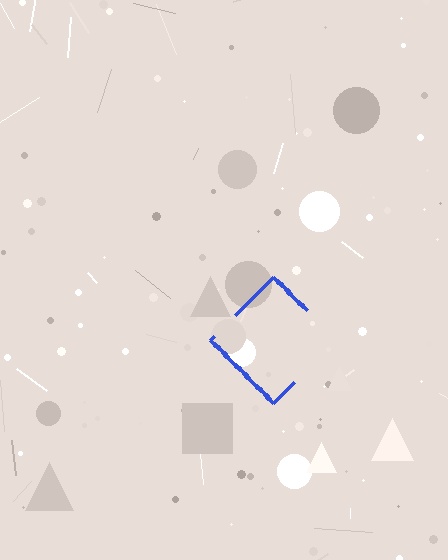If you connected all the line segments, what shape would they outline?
They would outline a diamond.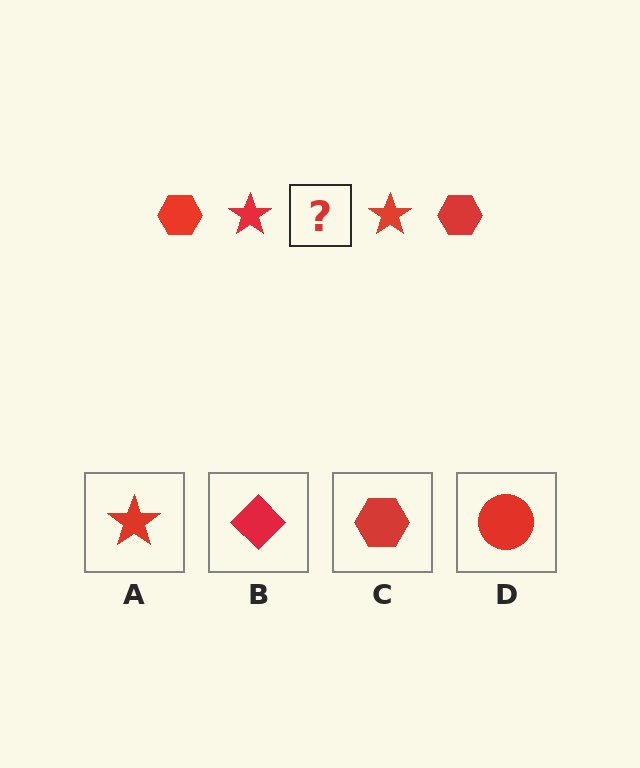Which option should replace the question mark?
Option C.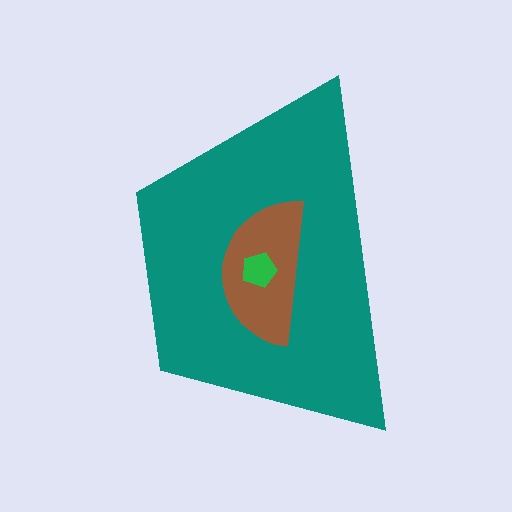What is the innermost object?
The green pentagon.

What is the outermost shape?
The teal trapezoid.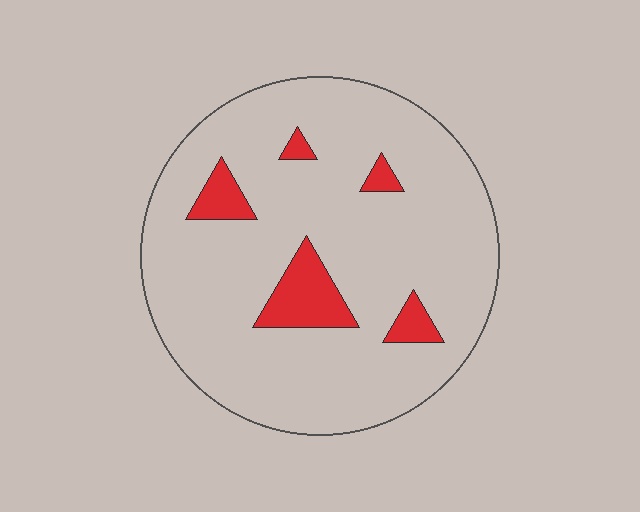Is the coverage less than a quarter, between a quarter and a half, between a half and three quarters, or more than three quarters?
Less than a quarter.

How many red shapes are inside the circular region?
5.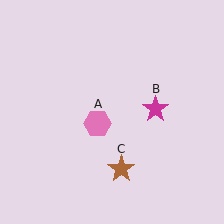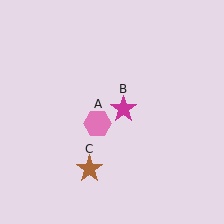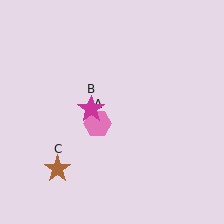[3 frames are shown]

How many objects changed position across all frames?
2 objects changed position: magenta star (object B), brown star (object C).